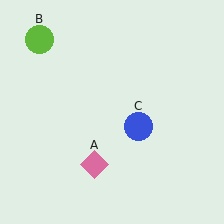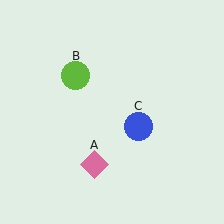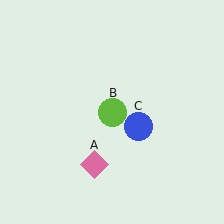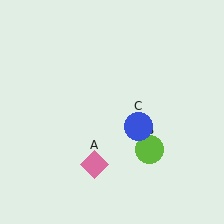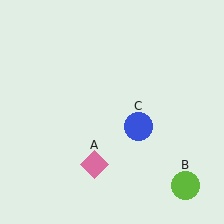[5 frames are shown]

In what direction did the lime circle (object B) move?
The lime circle (object B) moved down and to the right.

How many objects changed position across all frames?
1 object changed position: lime circle (object B).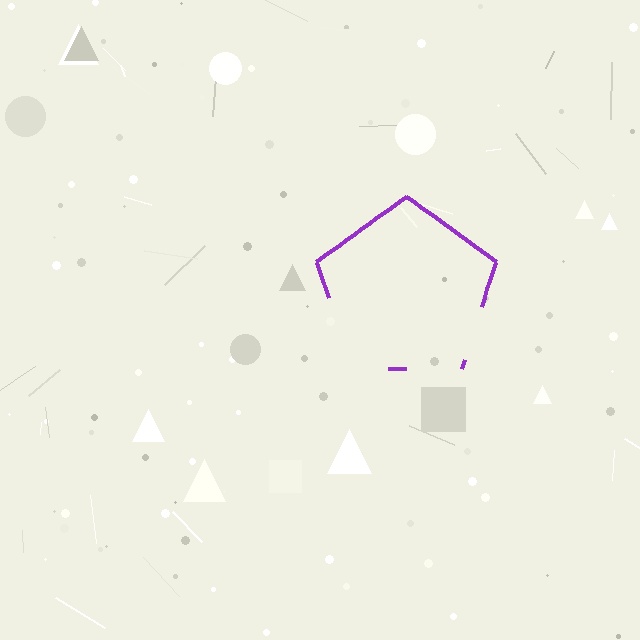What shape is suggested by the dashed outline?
The dashed outline suggests a pentagon.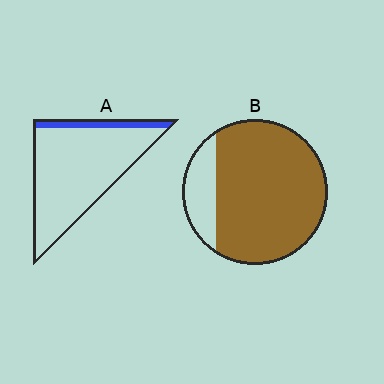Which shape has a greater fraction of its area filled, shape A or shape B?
Shape B.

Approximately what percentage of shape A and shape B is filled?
A is approximately 10% and B is approximately 80%.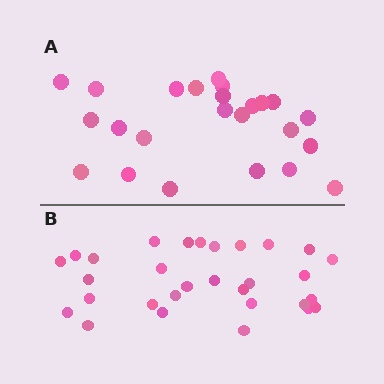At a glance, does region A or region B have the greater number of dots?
Region B (the bottom region) has more dots.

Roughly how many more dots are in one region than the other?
Region B has about 6 more dots than region A.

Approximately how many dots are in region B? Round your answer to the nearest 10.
About 30 dots.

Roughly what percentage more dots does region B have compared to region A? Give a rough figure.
About 25% more.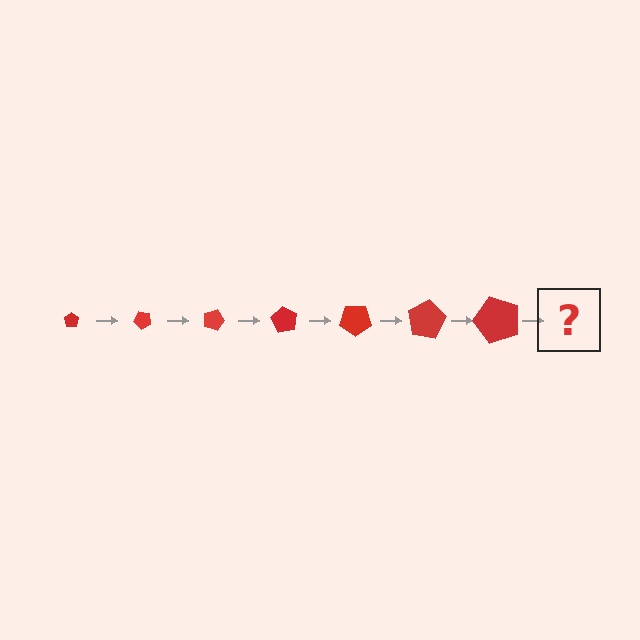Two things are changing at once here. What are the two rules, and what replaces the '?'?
The two rules are that the pentagon grows larger each step and it rotates 45 degrees each step. The '?' should be a pentagon, larger than the previous one and rotated 315 degrees from the start.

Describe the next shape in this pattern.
It should be a pentagon, larger than the previous one and rotated 315 degrees from the start.